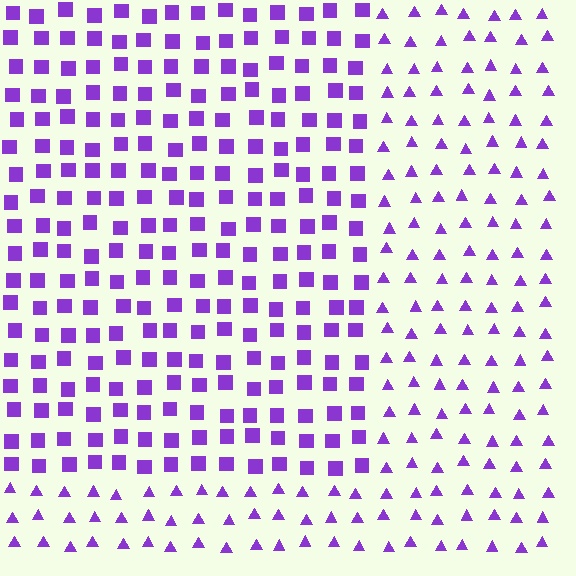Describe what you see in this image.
The image is filled with small purple elements arranged in a uniform grid. A rectangle-shaped region contains squares, while the surrounding area contains triangles. The boundary is defined purely by the change in element shape.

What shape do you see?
I see a rectangle.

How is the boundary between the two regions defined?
The boundary is defined by a change in element shape: squares inside vs. triangles outside. All elements share the same color and spacing.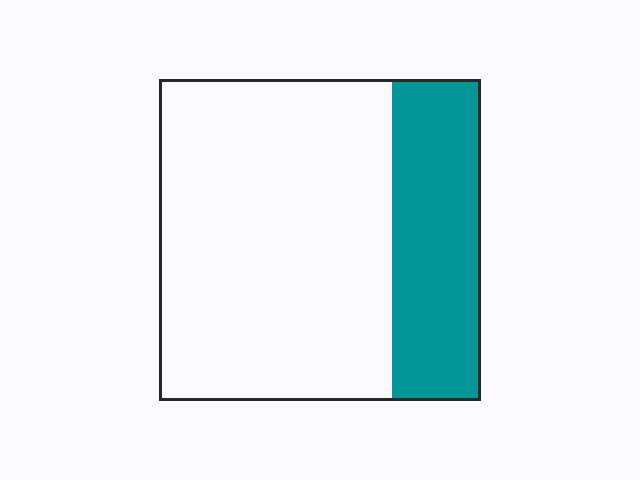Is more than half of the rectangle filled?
No.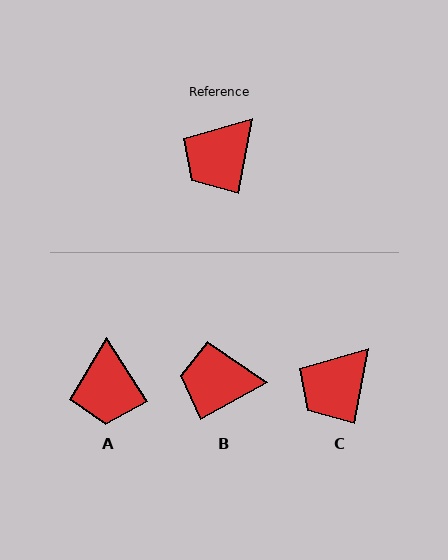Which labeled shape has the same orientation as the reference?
C.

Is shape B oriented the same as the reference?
No, it is off by about 50 degrees.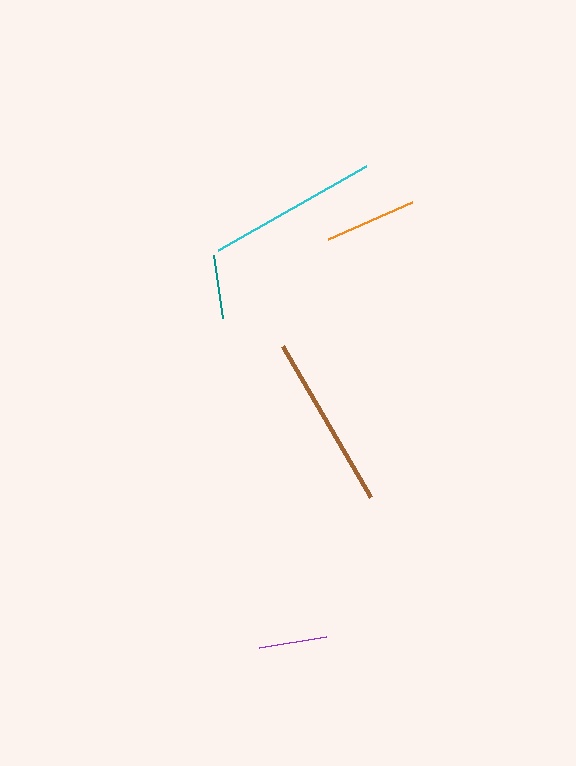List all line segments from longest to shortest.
From longest to shortest: brown, cyan, orange, purple, teal.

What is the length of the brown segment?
The brown segment is approximately 174 pixels long.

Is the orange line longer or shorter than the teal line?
The orange line is longer than the teal line.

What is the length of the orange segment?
The orange segment is approximately 91 pixels long.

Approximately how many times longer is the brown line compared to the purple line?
The brown line is approximately 2.6 times the length of the purple line.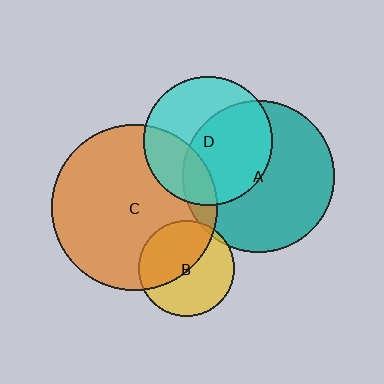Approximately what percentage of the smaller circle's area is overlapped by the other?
Approximately 50%.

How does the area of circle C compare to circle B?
Approximately 3.0 times.